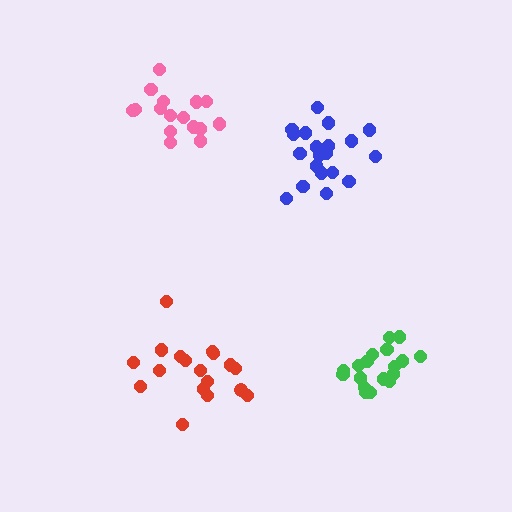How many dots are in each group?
Group 1: 16 dots, Group 2: 21 dots, Group 3: 18 dots, Group 4: 18 dots (73 total).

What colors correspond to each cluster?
The clusters are colored: pink, blue, red, green.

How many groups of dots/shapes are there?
There are 4 groups.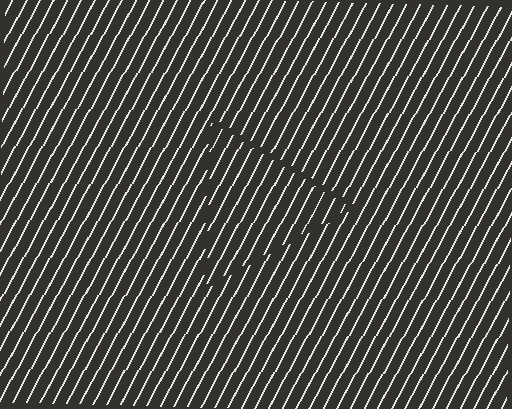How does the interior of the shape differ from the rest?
The interior of the shape contains the same grating, shifted by half a period — the contour is defined by the phase discontinuity where line-ends from the inner and outer gratings abut.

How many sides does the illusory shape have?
3 sides — the line-ends trace a triangle.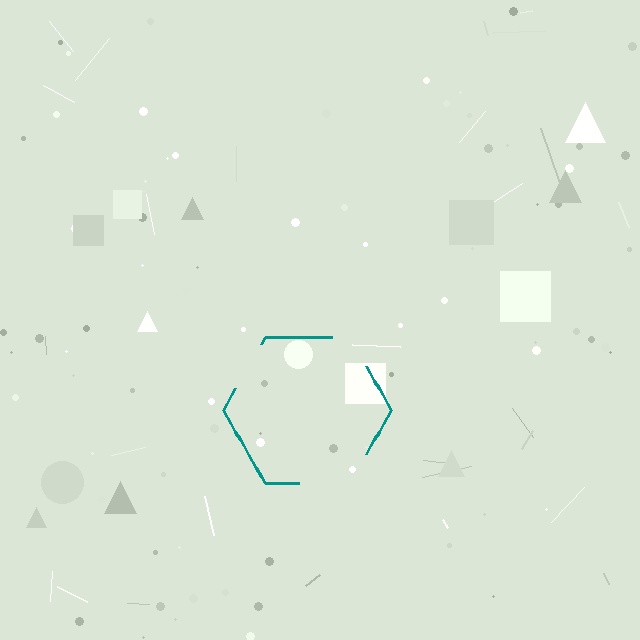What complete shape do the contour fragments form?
The contour fragments form a hexagon.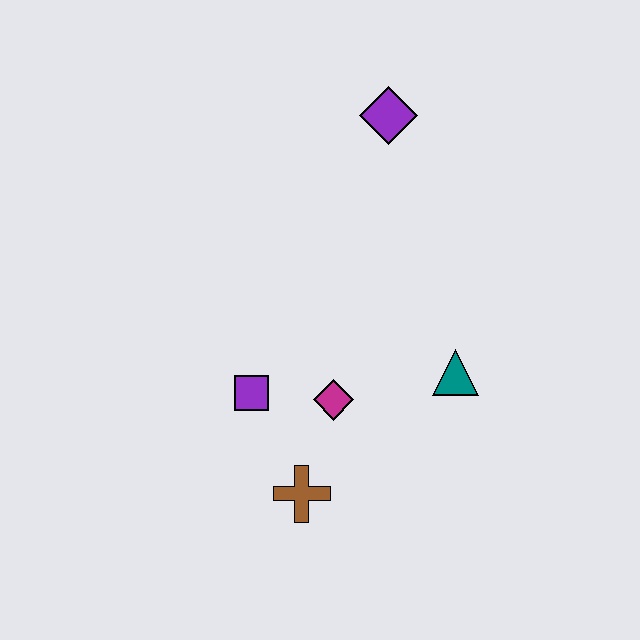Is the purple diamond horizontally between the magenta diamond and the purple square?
No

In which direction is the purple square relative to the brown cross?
The purple square is above the brown cross.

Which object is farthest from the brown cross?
The purple diamond is farthest from the brown cross.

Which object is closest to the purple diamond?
The teal triangle is closest to the purple diamond.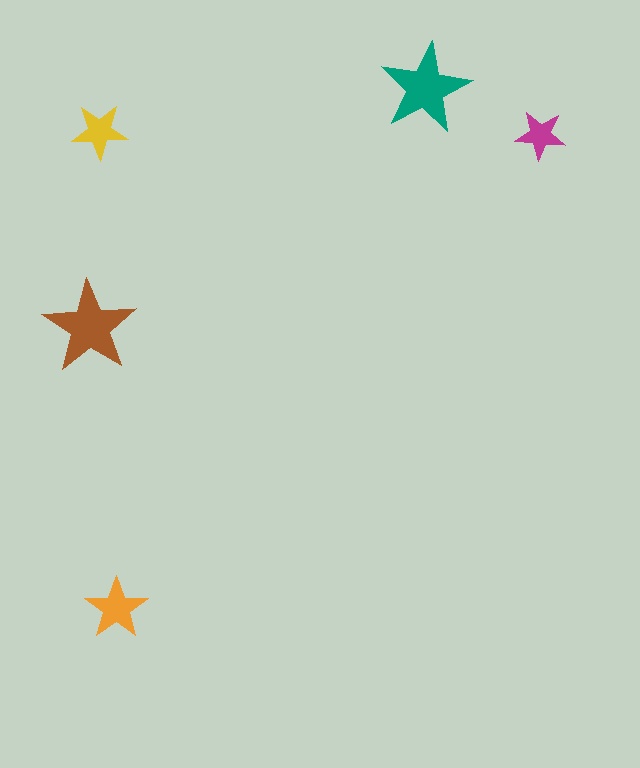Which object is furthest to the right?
The magenta star is rightmost.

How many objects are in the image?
There are 5 objects in the image.